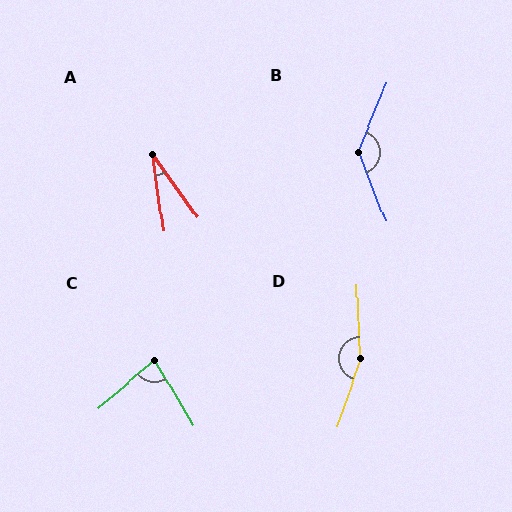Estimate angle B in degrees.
Approximately 136 degrees.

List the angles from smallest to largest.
A (28°), C (80°), B (136°), D (158°).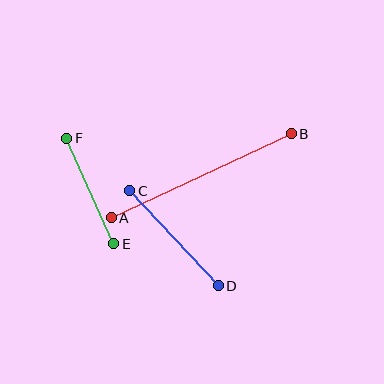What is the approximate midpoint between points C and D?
The midpoint is at approximately (174, 238) pixels.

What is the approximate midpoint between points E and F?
The midpoint is at approximately (90, 191) pixels.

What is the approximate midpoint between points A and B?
The midpoint is at approximately (201, 176) pixels.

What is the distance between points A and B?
The distance is approximately 199 pixels.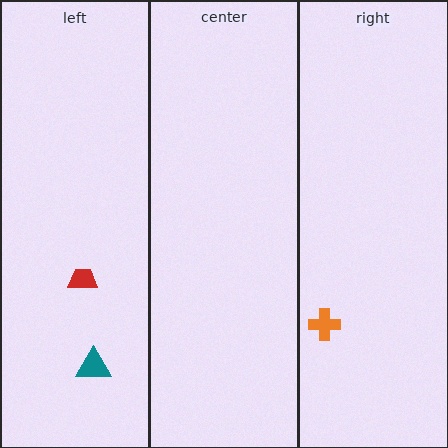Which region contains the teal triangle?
The left region.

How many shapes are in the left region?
2.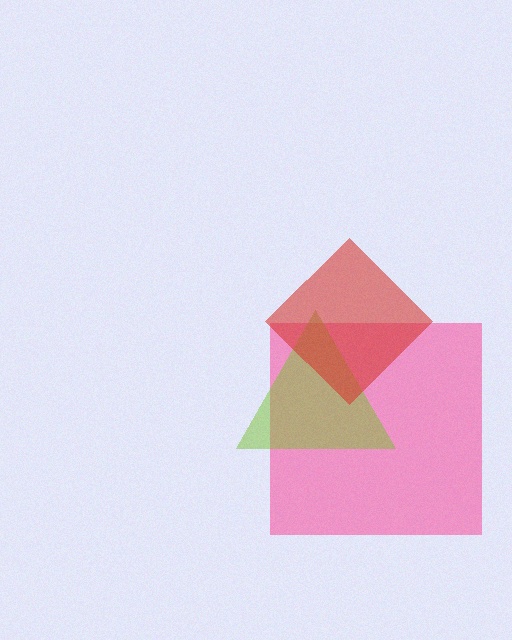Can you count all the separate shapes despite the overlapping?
Yes, there are 3 separate shapes.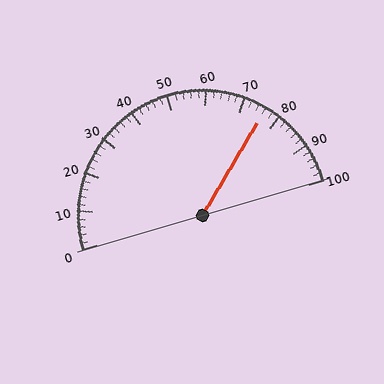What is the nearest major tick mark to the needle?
The nearest major tick mark is 80.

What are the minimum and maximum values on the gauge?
The gauge ranges from 0 to 100.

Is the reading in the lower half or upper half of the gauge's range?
The reading is in the upper half of the range (0 to 100).